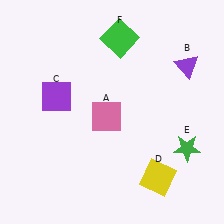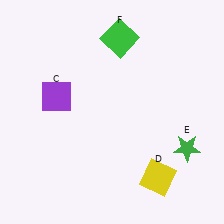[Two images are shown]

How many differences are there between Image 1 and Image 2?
There are 2 differences between the two images.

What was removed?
The pink square (A), the purple triangle (B) were removed in Image 2.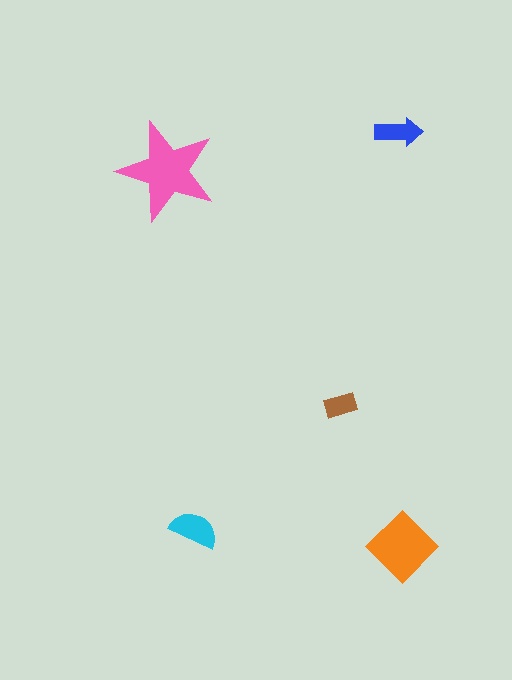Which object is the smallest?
The brown rectangle.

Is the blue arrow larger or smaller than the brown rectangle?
Larger.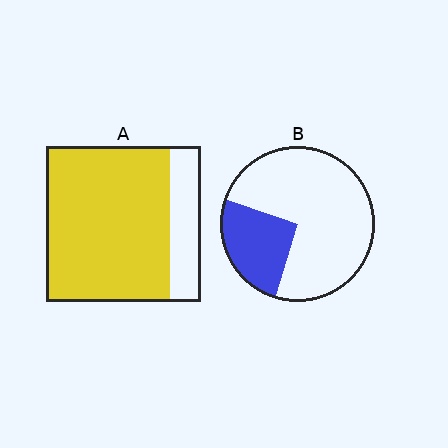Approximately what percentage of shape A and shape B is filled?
A is approximately 80% and B is approximately 25%.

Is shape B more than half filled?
No.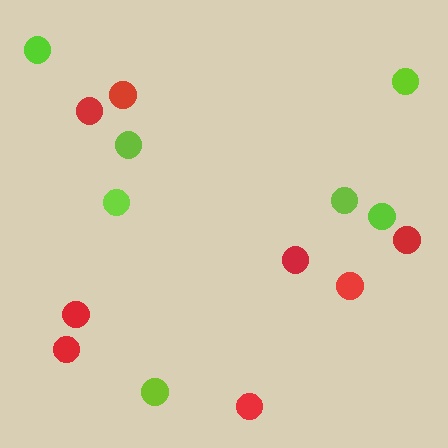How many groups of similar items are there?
There are 2 groups: one group of lime circles (7) and one group of red circles (8).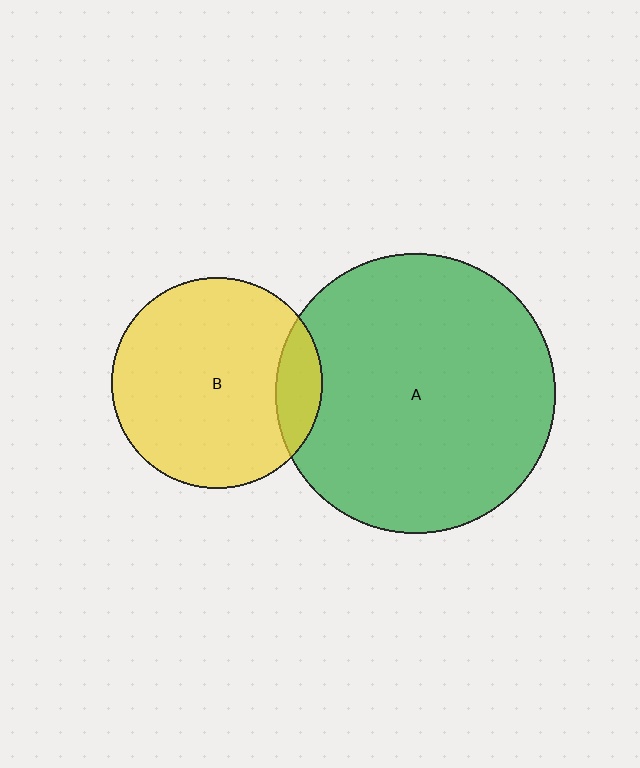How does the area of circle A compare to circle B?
Approximately 1.8 times.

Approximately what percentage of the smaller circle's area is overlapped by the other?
Approximately 15%.